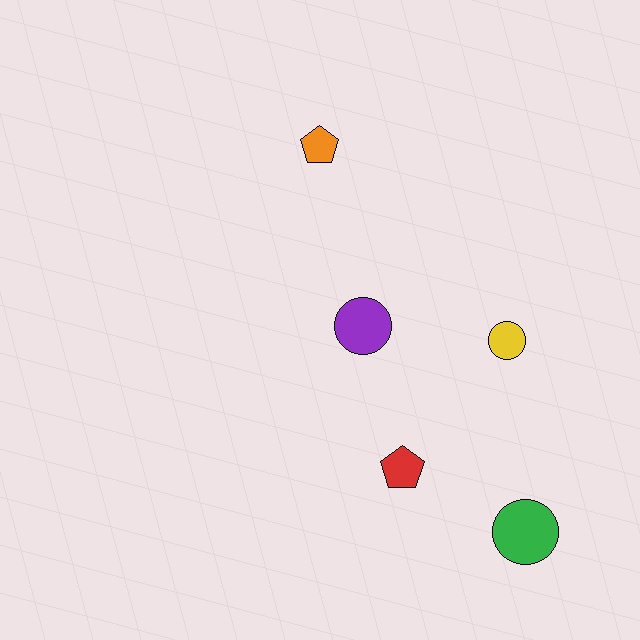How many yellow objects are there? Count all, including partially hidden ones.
There is 1 yellow object.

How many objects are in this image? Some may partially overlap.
There are 5 objects.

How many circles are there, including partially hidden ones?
There are 3 circles.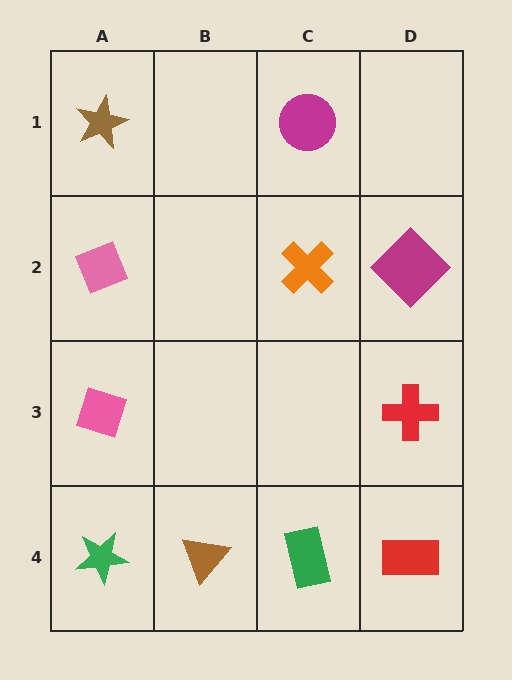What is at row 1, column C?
A magenta circle.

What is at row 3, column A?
A pink diamond.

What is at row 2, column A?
A pink diamond.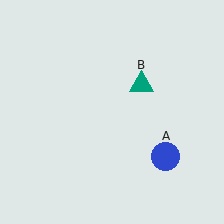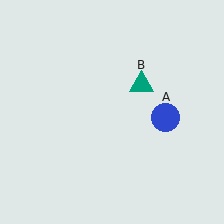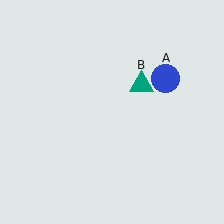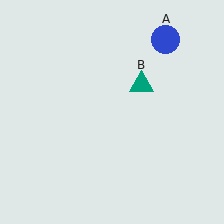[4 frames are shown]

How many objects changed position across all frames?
1 object changed position: blue circle (object A).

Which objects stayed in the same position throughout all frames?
Teal triangle (object B) remained stationary.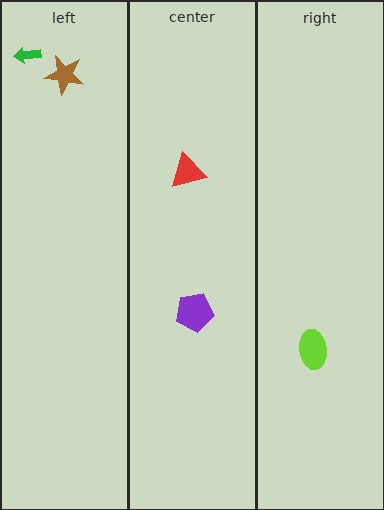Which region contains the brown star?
The left region.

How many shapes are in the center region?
2.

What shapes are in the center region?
The red triangle, the purple pentagon.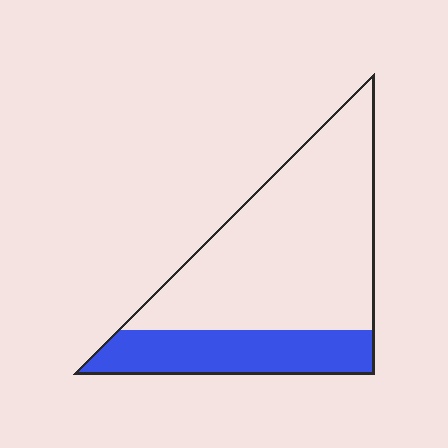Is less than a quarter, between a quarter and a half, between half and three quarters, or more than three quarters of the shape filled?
Between a quarter and a half.